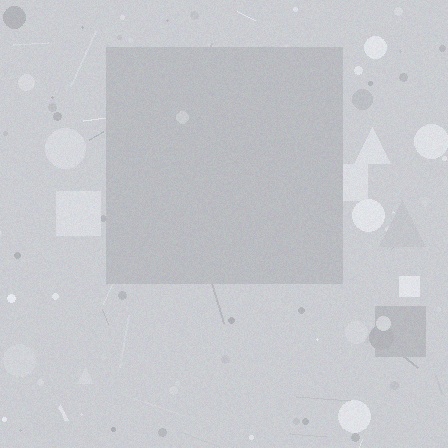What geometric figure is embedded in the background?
A square is embedded in the background.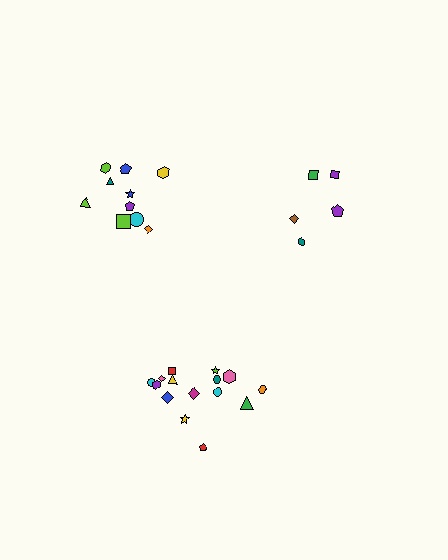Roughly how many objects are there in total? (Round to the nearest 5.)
Roughly 30 objects in total.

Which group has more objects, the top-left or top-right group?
The top-left group.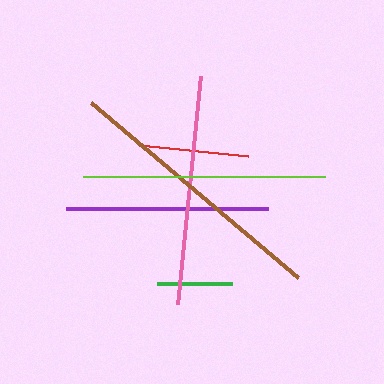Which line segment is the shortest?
The green line is the shortest at approximately 75 pixels.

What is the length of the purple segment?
The purple segment is approximately 203 pixels long.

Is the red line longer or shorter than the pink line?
The pink line is longer than the red line.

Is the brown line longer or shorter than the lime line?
The brown line is longer than the lime line.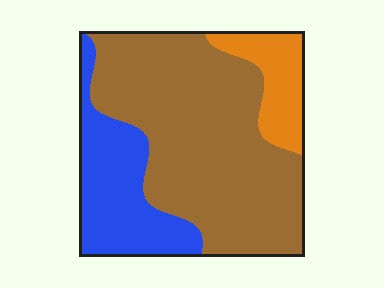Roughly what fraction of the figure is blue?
Blue takes up about one quarter (1/4) of the figure.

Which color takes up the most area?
Brown, at roughly 65%.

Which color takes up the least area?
Orange, at roughly 15%.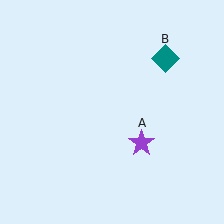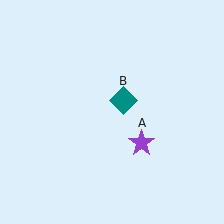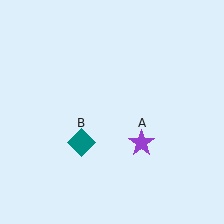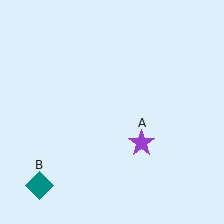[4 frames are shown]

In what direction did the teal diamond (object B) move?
The teal diamond (object B) moved down and to the left.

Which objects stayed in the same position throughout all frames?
Purple star (object A) remained stationary.